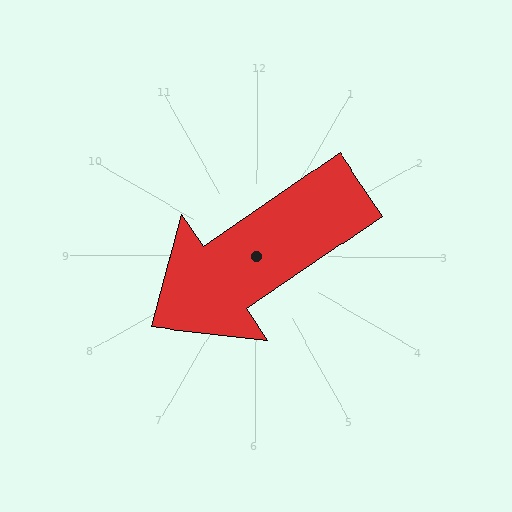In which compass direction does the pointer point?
Southwest.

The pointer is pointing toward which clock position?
Roughly 8 o'clock.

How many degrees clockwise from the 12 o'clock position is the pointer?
Approximately 236 degrees.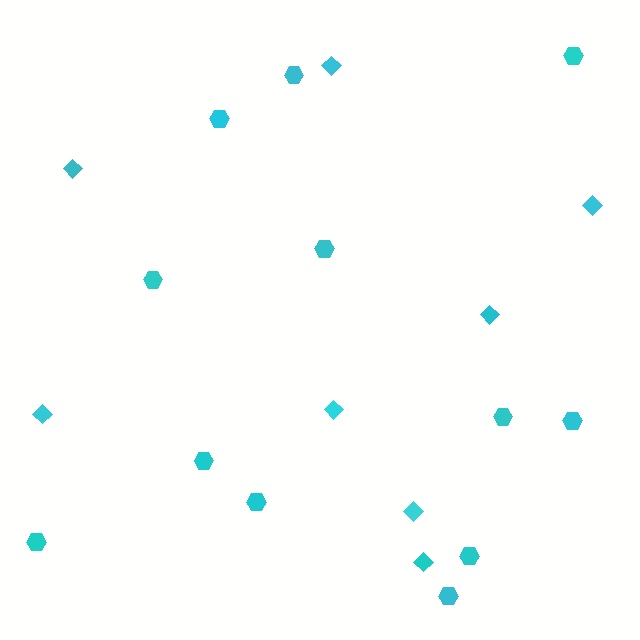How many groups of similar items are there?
There are 2 groups: one group of hexagons (12) and one group of diamonds (8).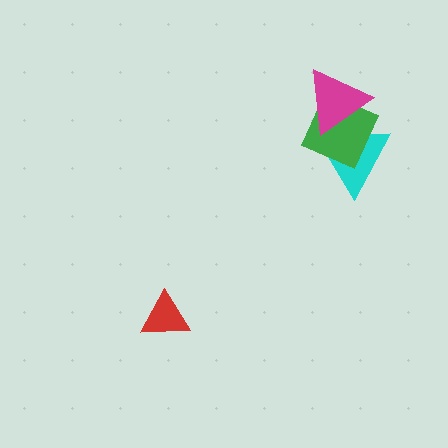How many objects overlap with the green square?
2 objects overlap with the green square.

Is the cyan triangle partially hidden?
Yes, it is partially covered by another shape.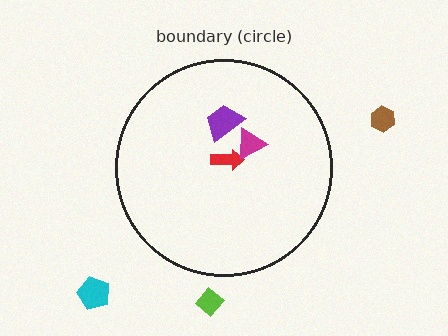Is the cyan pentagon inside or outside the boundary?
Outside.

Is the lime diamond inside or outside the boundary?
Outside.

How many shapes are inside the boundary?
3 inside, 3 outside.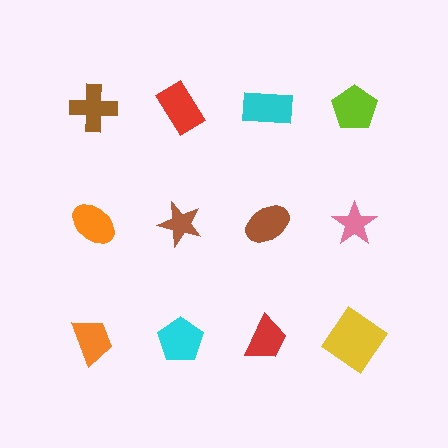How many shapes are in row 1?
4 shapes.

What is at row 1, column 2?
A red rectangle.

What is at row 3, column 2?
A cyan pentagon.